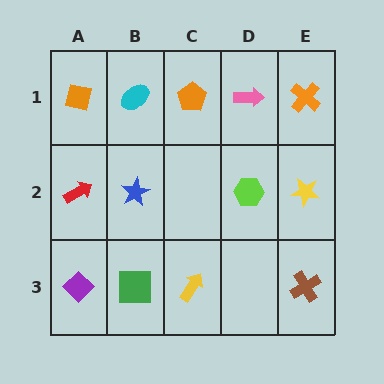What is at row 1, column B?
A cyan ellipse.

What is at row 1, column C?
An orange pentagon.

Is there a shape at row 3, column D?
No, that cell is empty.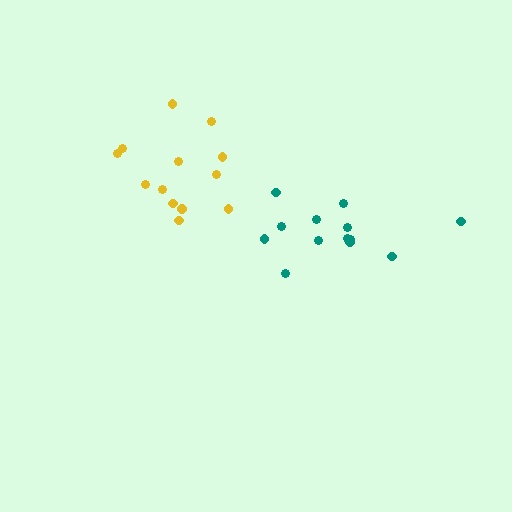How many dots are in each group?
Group 1: 13 dots, Group 2: 13 dots (26 total).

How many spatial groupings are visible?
There are 2 spatial groupings.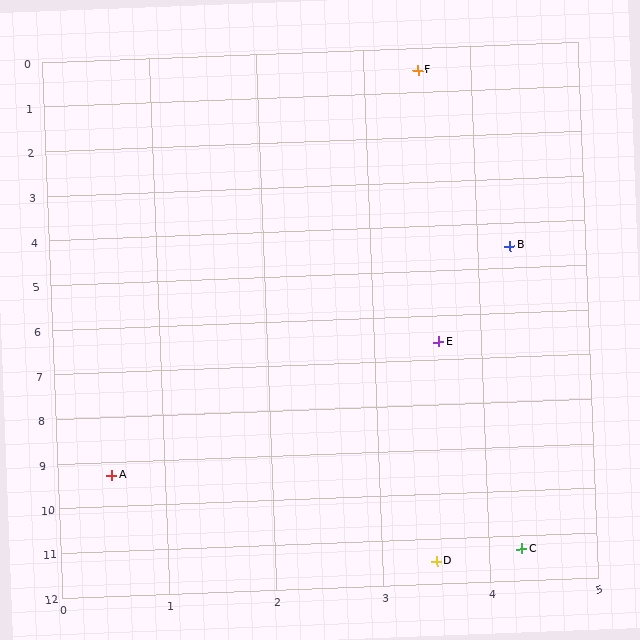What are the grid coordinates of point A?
Point A is at approximately (0.5, 9.3).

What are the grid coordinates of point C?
Point C is at approximately (4.3, 11.3).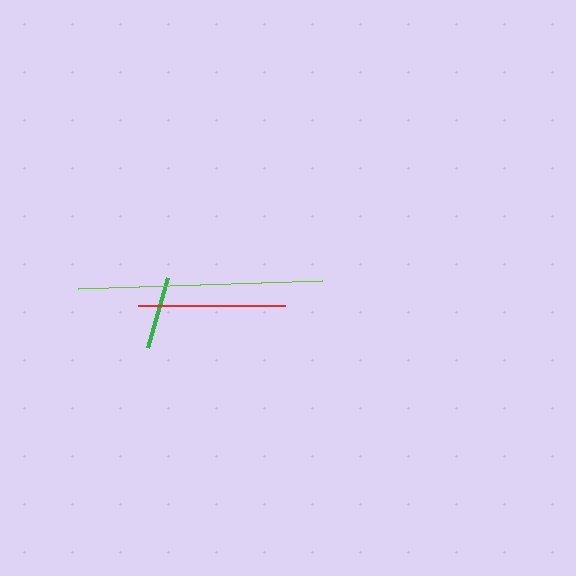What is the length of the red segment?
The red segment is approximately 146 pixels long.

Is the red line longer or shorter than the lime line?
The lime line is longer than the red line.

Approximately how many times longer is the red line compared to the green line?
The red line is approximately 2.0 times the length of the green line.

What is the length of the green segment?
The green segment is approximately 73 pixels long.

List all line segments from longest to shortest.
From longest to shortest: lime, red, green.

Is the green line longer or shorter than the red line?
The red line is longer than the green line.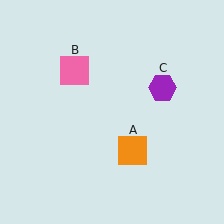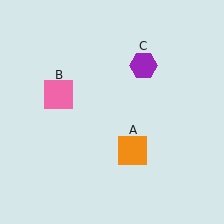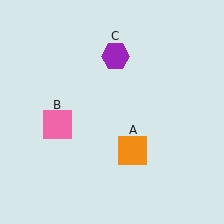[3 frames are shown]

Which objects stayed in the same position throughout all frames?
Orange square (object A) remained stationary.